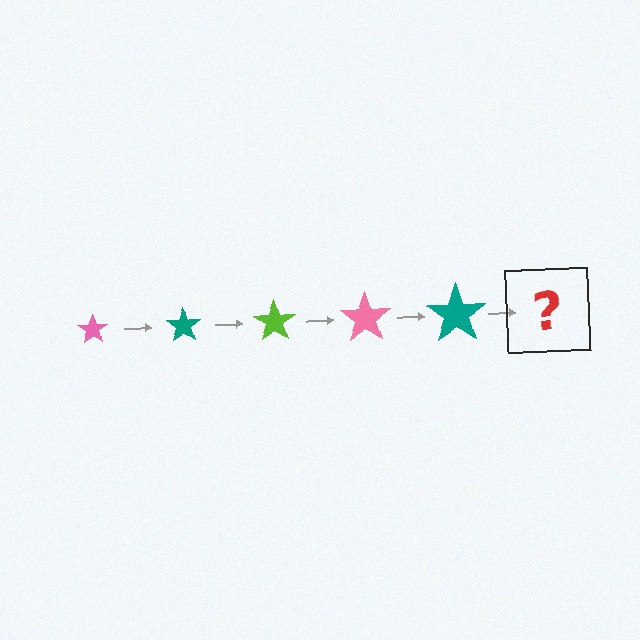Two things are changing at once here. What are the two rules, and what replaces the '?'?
The two rules are that the star grows larger each step and the color cycles through pink, teal, and lime. The '?' should be a lime star, larger than the previous one.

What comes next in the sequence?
The next element should be a lime star, larger than the previous one.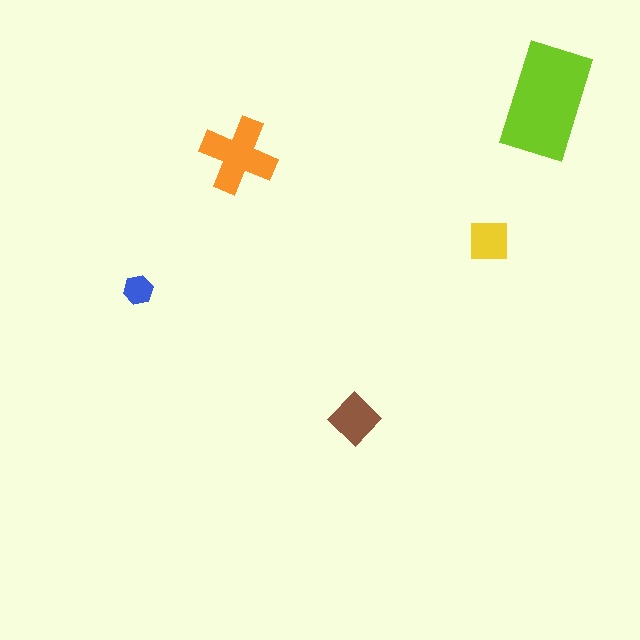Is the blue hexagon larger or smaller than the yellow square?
Smaller.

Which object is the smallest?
The blue hexagon.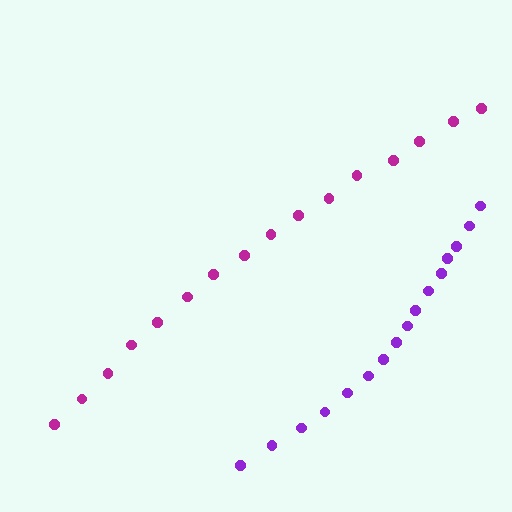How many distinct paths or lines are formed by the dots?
There are 2 distinct paths.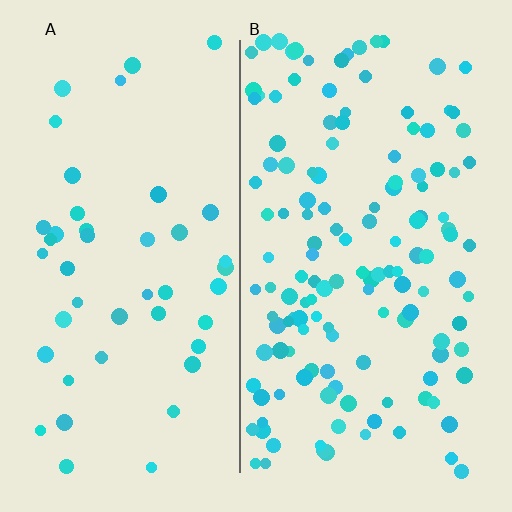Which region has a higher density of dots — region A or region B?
B (the right).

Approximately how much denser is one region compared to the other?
Approximately 3.0× — region B over region A.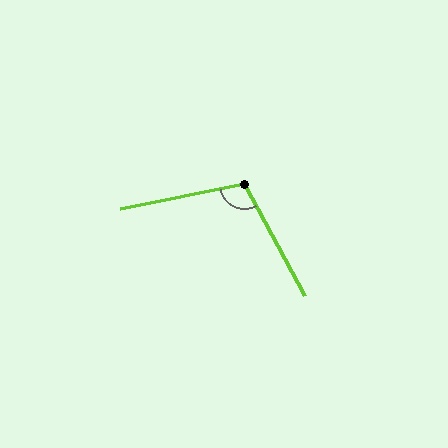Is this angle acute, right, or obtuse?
It is obtuse.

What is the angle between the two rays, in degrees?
Approximately 107 degrees.